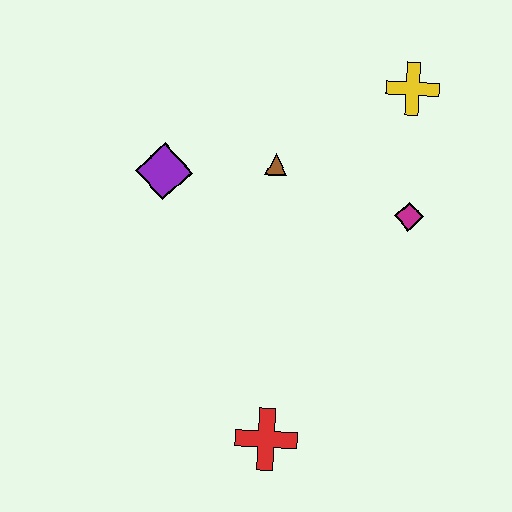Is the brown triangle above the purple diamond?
Yes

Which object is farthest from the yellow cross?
The red cross is farthest from the yellow cross.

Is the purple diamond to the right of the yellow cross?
No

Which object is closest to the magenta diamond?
The yellow cross is closest to the magenta diamond.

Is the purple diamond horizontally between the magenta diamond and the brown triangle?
No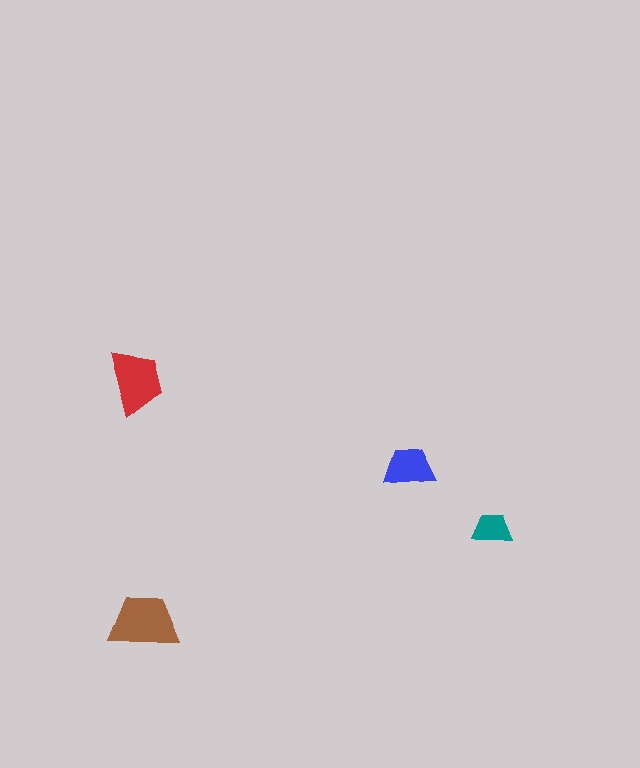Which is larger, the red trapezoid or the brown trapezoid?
The brown one.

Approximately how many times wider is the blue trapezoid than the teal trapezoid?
About 1.5 times wider.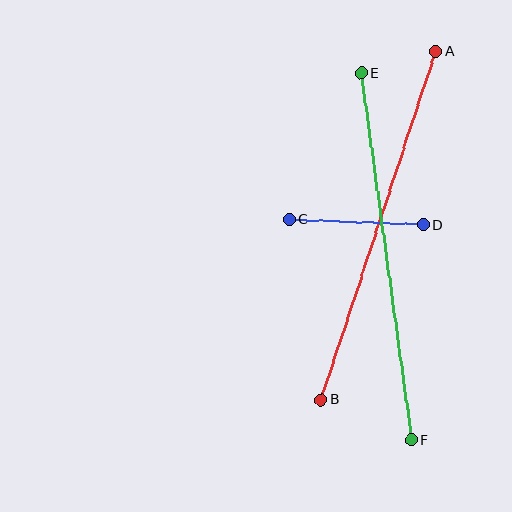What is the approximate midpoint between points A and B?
The midpoint is at approximately (379, 226) pixels.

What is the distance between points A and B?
The distance is approximately 367 pixels.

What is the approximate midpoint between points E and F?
The midpoint is at approximately (386, 257) pixels.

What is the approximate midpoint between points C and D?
The midpoint is at approximately (357, 222) pixels.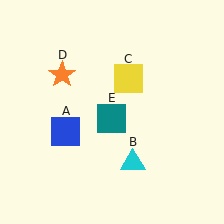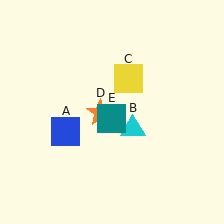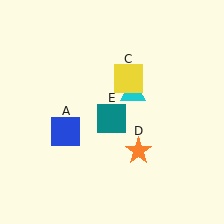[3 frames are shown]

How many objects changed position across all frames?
2 objects changed position: cyan triangle (object B), orange star (object D).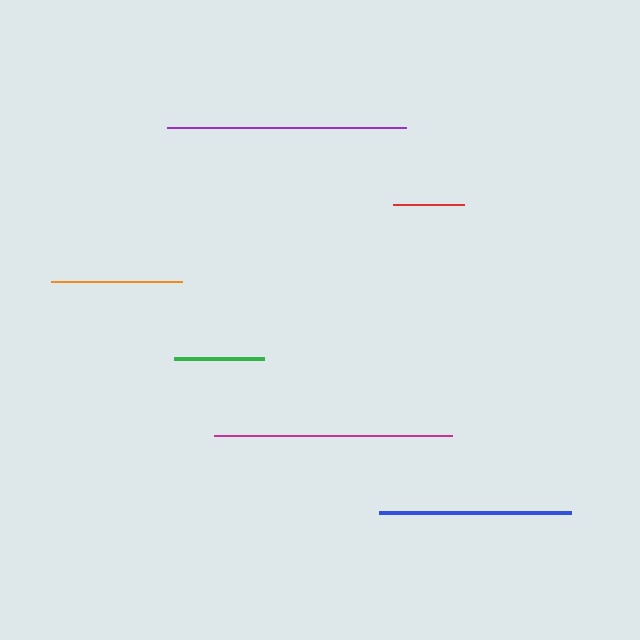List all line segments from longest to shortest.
From longest to shortest: purple, magenta, blue, orange, green, red.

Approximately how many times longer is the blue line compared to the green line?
The blue line is approximately 2.1 times the length of the green line.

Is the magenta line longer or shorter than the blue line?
The magenta line is longer than the blue line.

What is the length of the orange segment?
The orange segment is approximately 130 pixels long.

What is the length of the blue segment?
The blue segment is approximately 192 pixels long.